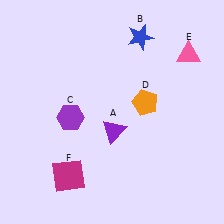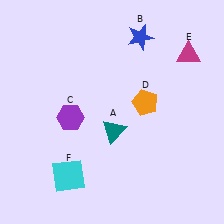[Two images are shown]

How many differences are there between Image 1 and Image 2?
There are 3 differences between the two images.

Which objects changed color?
A changed from purple to teal. E changed from pink to magenta. F changed from magenta to cyan.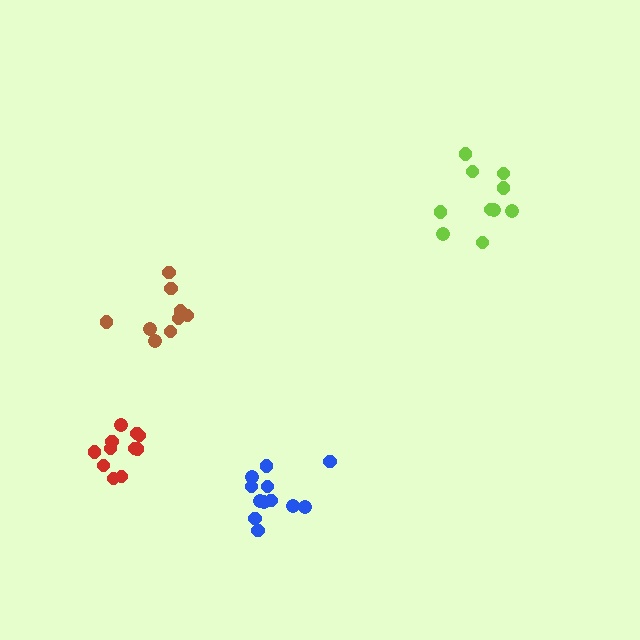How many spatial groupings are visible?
There are 4 spatial groupings.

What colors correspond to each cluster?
The clusters are colored: lime, red, brown, blue.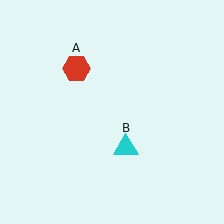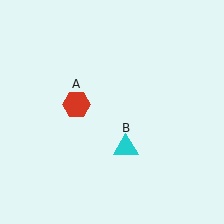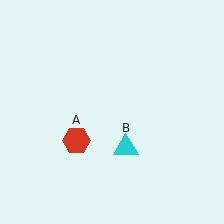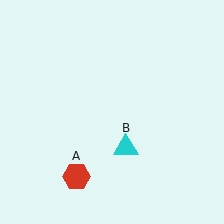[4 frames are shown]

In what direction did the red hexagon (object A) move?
The red hexagon (object A) moved down.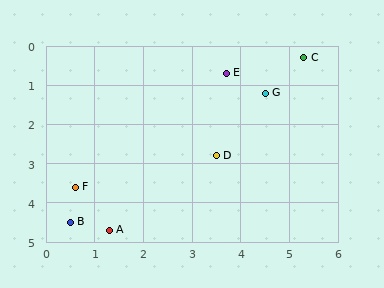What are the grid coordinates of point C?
Point C is at approximately (5.3, 0.3).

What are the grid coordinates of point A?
Point A is at approximately (1.3, 4.7).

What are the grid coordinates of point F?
Point F is at approximately (0.6, 3.6).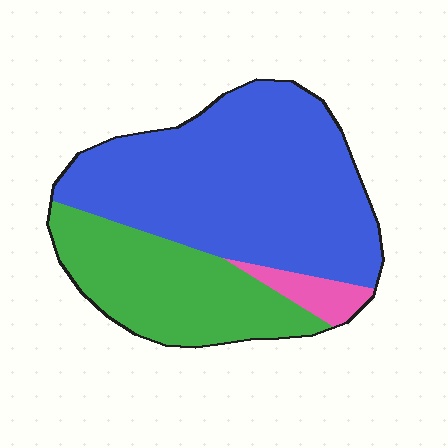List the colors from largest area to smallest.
From largest to smallest: blue, green, pink.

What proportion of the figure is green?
Green covers roughly 30% of the figure.